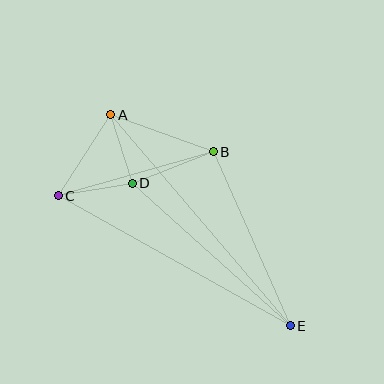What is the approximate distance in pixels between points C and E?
The distance between C and E is approximately 266 pixels.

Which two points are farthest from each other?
Points A and E are farthest from each other.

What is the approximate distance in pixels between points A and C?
The distance between A and C is approximately 96 pixels.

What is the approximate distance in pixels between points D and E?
The distance between D and E is approximately 212 pixels.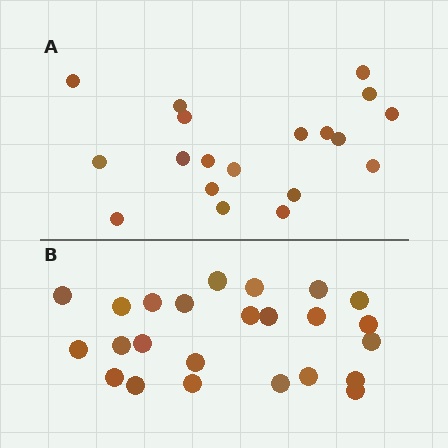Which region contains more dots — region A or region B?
Region B (the bottom region) has more dots.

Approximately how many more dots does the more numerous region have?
Region B has about 5 more dots than region A.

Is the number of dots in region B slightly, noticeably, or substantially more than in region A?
Region B has noticeably more, but not dramatically so. The ratio is roughly 1.3 to 1.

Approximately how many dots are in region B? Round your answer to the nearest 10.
About 20 dots. (The exact count is 24, which rounds to 20.)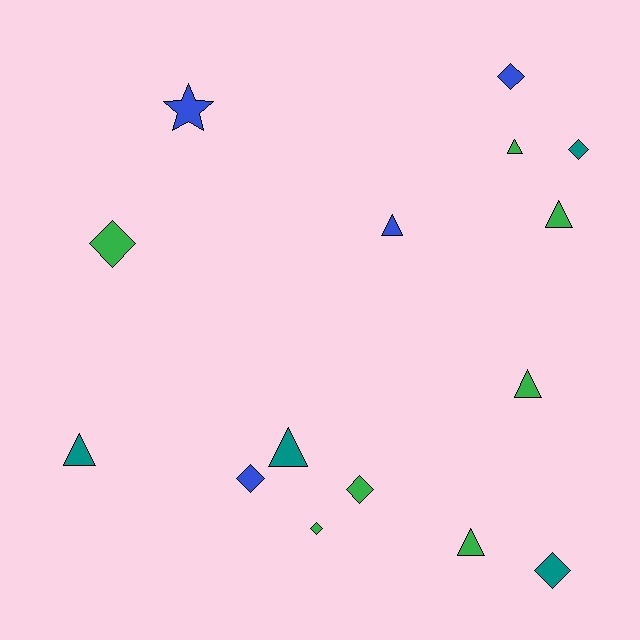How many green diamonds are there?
There are 3 green diamonds.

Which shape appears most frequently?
Triangle, with 7 objects.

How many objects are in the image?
There are 15 objects.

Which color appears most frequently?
Green, with 7 objects.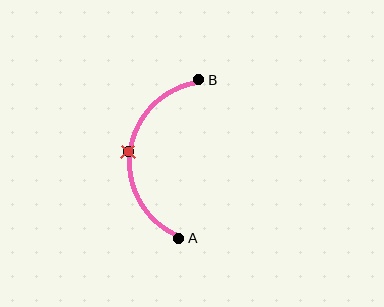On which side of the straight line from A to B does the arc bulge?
The arc bulges to the left of the straight line connecting A and B.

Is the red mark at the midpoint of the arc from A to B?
Yes. The red mark lies on the arc at equal arc-length from both A and B — it is the arc midpoint.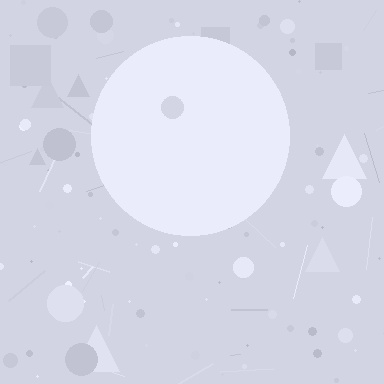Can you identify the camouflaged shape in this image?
The camouflaged shape is a circle.